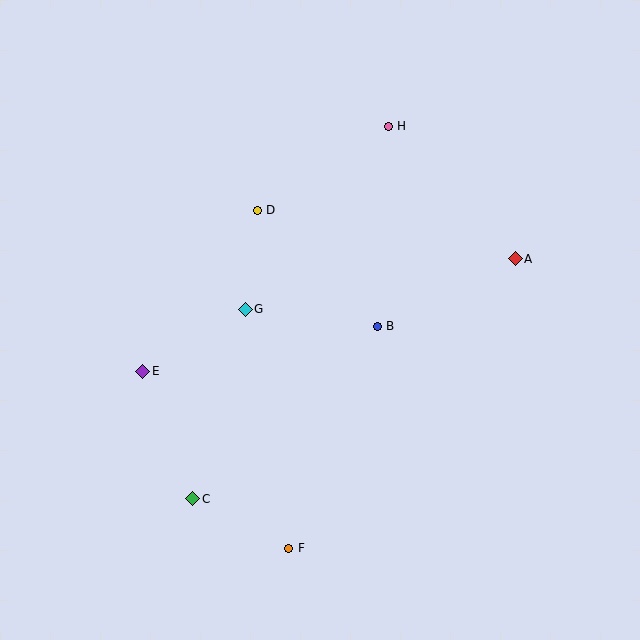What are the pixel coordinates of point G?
Point G is at (245, 309).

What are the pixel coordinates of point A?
Point A is at (515, 259).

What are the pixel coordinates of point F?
Point F is at (289, 548).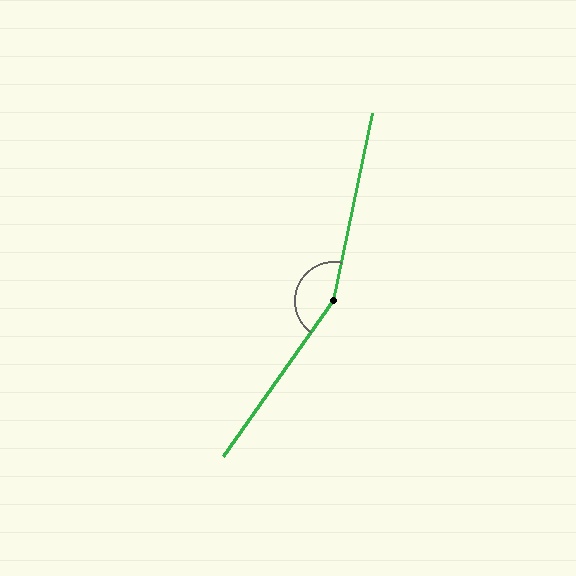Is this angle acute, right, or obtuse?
It is obtuse.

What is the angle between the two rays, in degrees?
Approximately 157 degrees.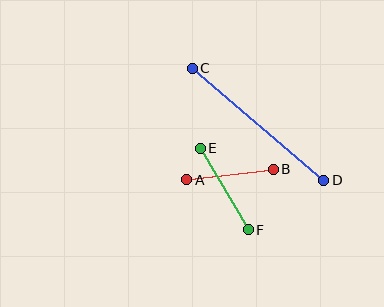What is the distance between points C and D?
The distance is approximately 173 pixels.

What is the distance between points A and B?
The distance is approximately 87 pixels.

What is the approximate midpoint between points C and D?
The midpoint is at approximately (258, 124) pixels.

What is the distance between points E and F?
The distance is approximately 95 pixels.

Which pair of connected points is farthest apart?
Points C and D are farthest apart.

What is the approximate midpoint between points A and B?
The midpoint is at approximately (230, 174) pixels.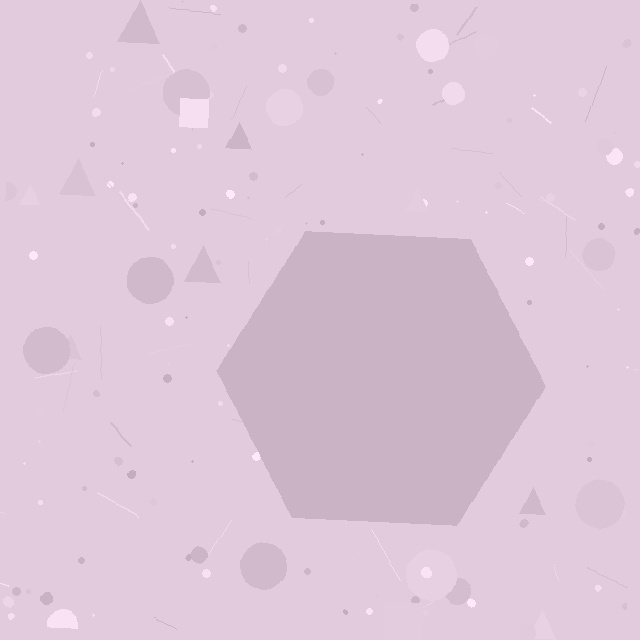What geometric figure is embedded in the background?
A hexagon is embedded in the background.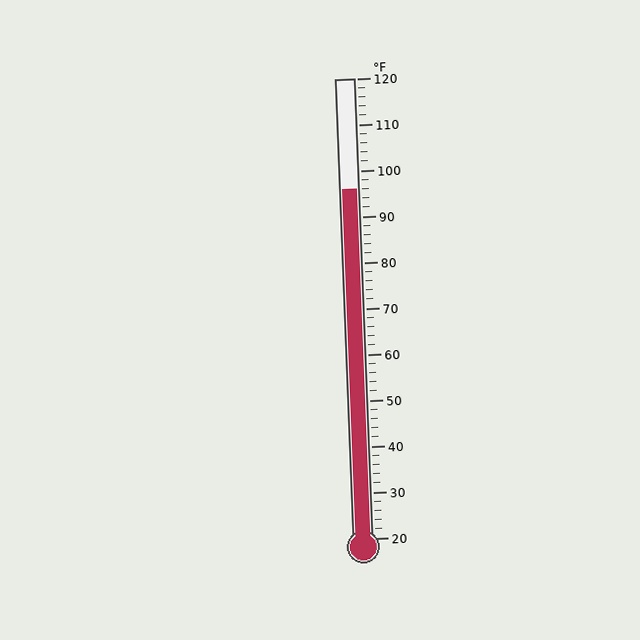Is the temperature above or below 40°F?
The temperature is above 40°F.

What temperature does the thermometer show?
The thermometer shows approximately 96°F.